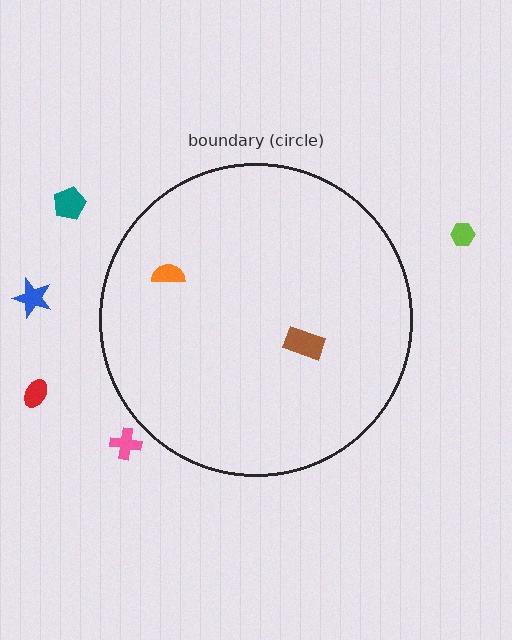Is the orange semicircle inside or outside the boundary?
Inside.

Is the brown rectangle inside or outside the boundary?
Inside.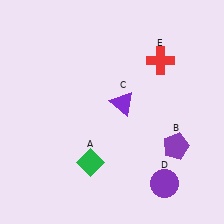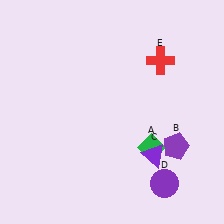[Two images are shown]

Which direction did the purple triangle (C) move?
The purple triangle (C) moved down.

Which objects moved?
The objects that moved are: the green diamond (A), the purple triangle (C).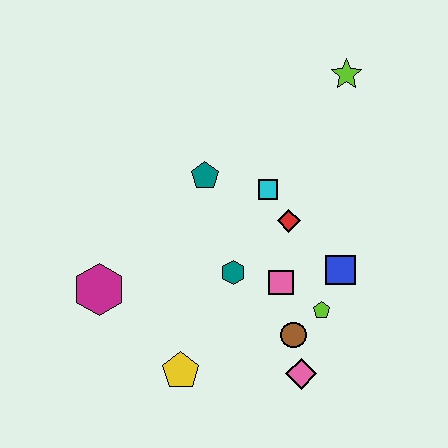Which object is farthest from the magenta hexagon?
The lime star is farthest from the magenta hexagon.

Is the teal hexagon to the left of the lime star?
Yes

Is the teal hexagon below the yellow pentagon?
No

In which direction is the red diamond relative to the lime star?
The red diamond is below the lime star.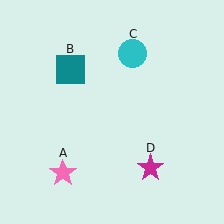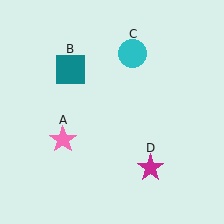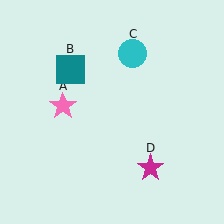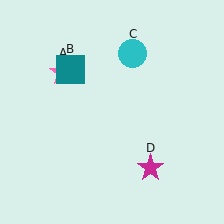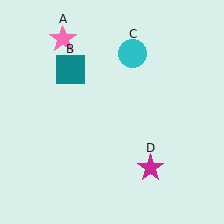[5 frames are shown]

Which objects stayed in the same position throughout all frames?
Teal square (object B) and cyan circle (object C) and magenta star (object D) remained stationary.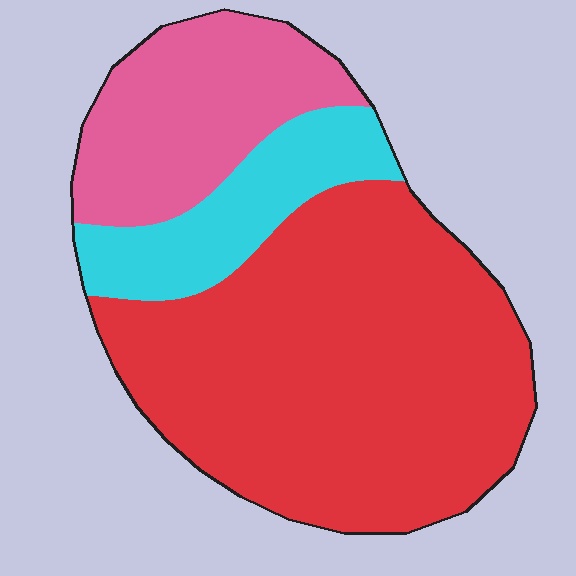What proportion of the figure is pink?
Pink takes up between a sixth and a third of the figure.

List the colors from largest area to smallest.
From largest to smallest: red, pink, cyan.